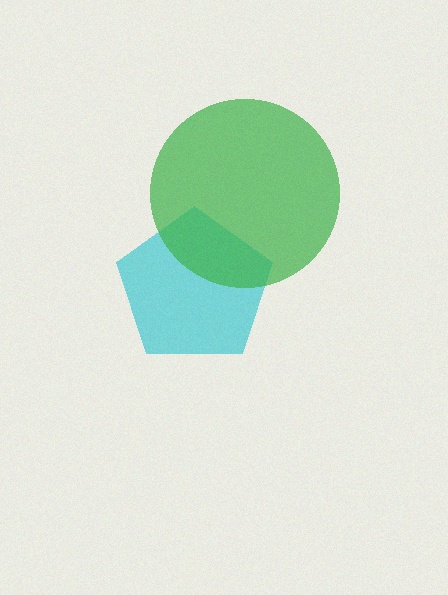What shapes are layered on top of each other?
The layered shapes are: a cyan pentagon, a green circle.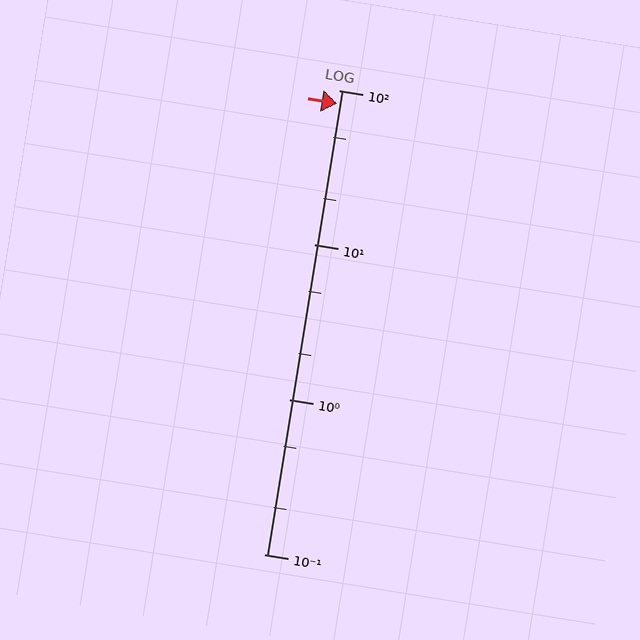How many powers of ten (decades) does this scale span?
The scale spans 3 decades, from 0.1 to 100.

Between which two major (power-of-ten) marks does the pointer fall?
The pointer is between 10 and 100.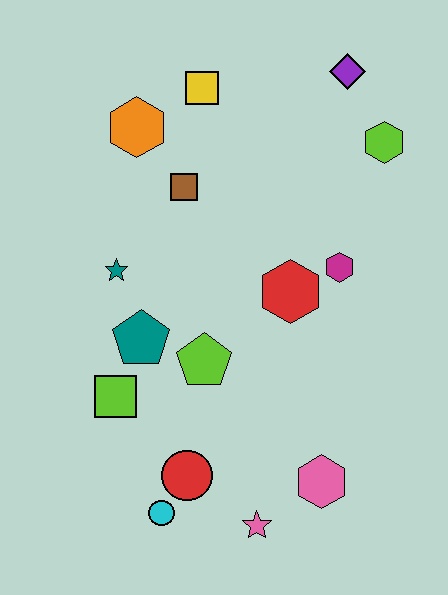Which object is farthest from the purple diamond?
The cyan circle is farthest from the purple diamond.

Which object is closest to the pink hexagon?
The pink star is closest to the pink hexagon.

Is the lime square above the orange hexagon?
No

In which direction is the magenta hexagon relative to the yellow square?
The magenta hexagon is below the yellow square.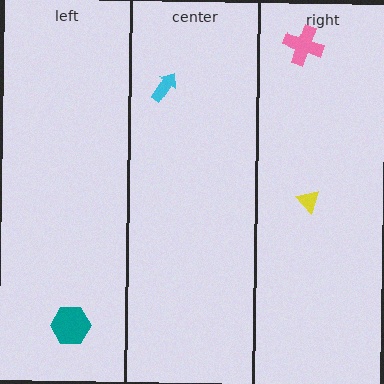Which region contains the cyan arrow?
The center region.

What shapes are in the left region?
The teal hexagon.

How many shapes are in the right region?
2.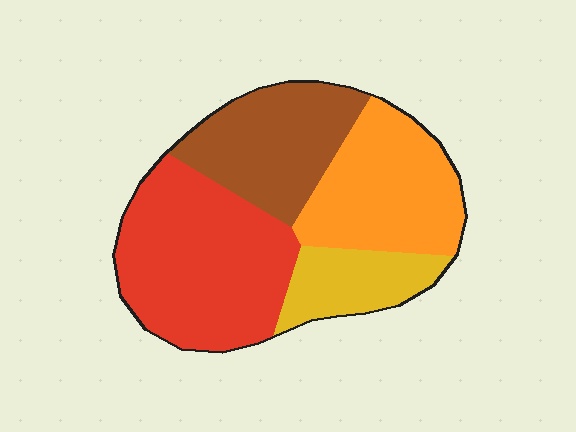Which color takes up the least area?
Yellow, at roughly 15%.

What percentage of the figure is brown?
Brown takes up about one quarter (1/4) of the figure.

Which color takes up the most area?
Red, at roughly 35%.